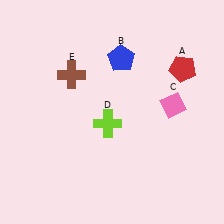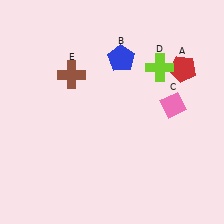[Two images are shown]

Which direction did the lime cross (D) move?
The lime cross (D) moved up.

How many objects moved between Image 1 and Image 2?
1 object moved between the two images.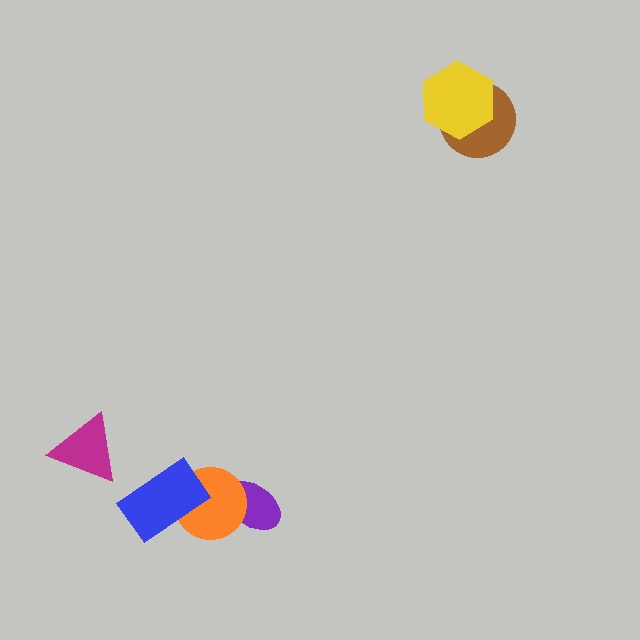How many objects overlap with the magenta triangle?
0 objects overlap with the magenta triangle.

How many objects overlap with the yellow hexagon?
1 object overlaps with the yellow hexagon.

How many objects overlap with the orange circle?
2 objects overlap with the orange circle.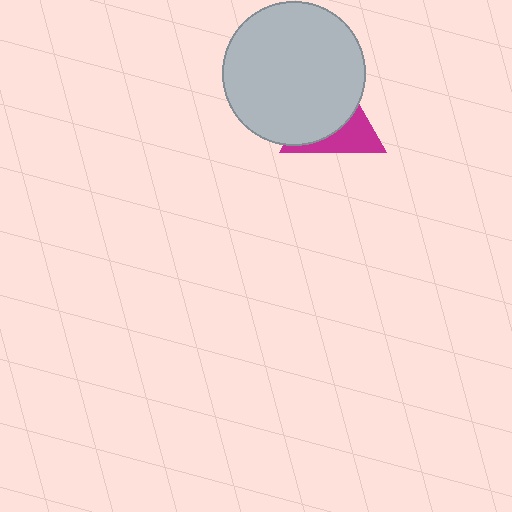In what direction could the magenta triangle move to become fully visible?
The magenta triangle could move toward the lower-right. That would shift it out from behind the light gray circle entirely.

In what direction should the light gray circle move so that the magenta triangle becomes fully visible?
The light gray circle should move toward the upper-left. That is the shortest direction to clear the overlap and leave the magenta triangle fully visible.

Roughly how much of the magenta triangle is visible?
A small part of it is visible (roughly 40%).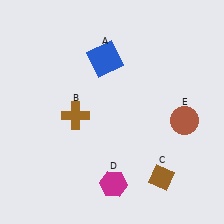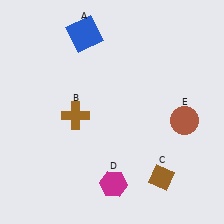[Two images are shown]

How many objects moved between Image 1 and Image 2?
1 object moved between the two images.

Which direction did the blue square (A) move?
The blue square (A) moved up.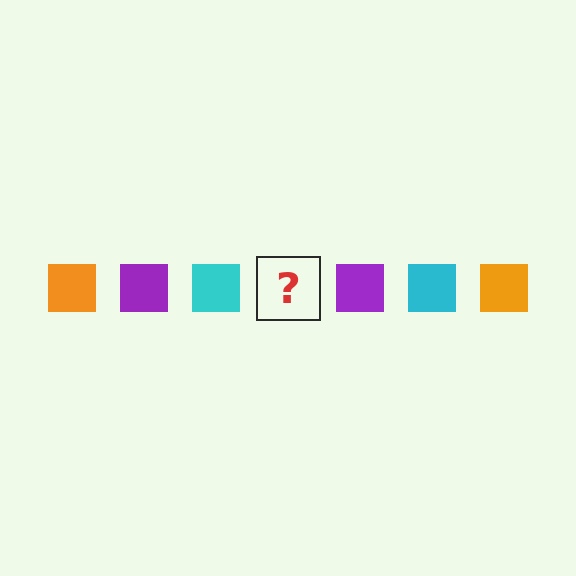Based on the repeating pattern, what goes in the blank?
The blank should be an orange square.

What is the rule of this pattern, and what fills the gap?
The rule is that the pattern cycles through orange, purple, cyan squares. The gap should be filled with an orange square.